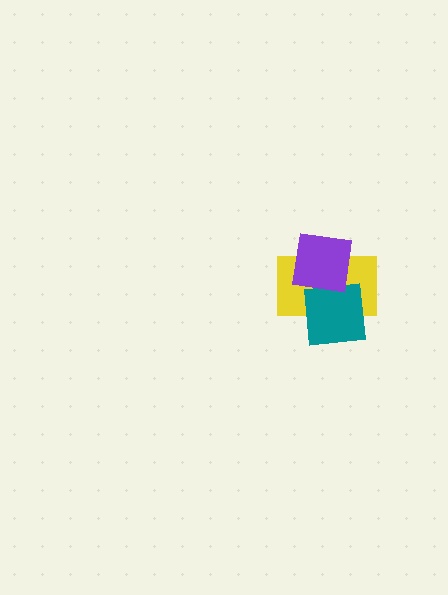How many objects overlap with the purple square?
2 objects overlap with the purple square.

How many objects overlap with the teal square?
2 objects overlap with the teal square.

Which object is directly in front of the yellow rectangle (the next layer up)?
The teal square is directly in front of the yellow rectangle.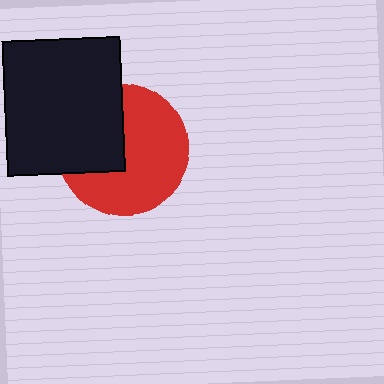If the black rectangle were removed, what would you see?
You would see the complete red circle.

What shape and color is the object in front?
The object in front is a black rectangle.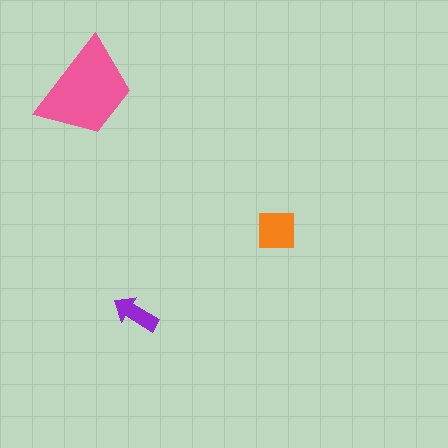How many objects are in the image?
There are 3 objects in the image.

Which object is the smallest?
The purple arrow.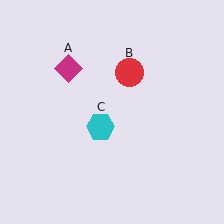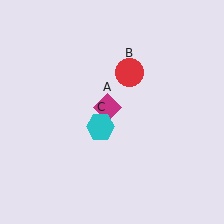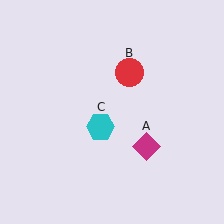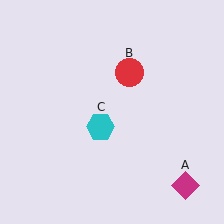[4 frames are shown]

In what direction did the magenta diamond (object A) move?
The magenta diamond (object A) moved down and to the right.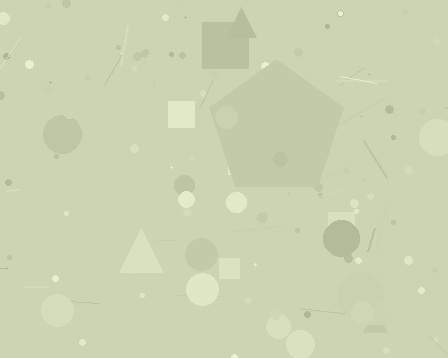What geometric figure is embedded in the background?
A pentagon is embedded in the background.